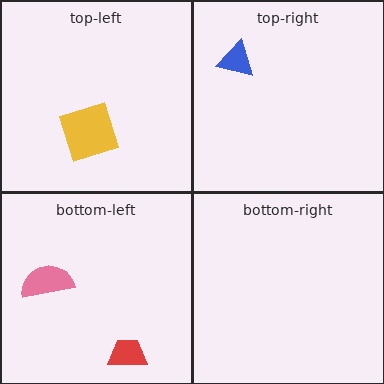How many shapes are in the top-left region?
1.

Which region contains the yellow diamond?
The top-left region.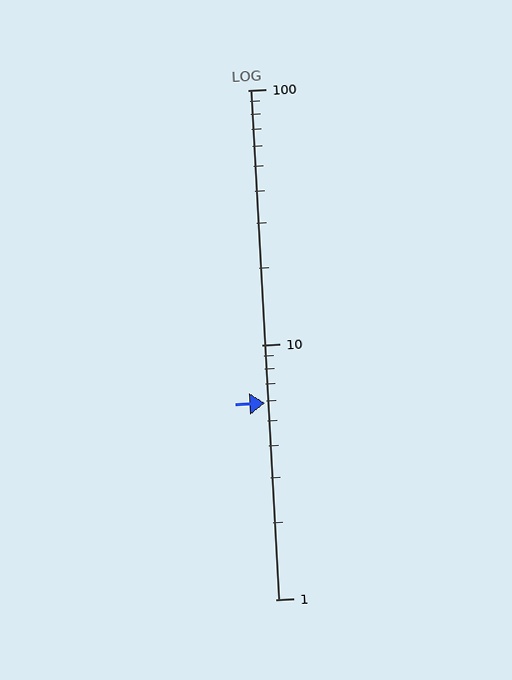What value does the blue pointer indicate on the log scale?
The pointer indicates approximately 5.9.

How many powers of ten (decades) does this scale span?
The scale spans 2 decades, from 1 to 100.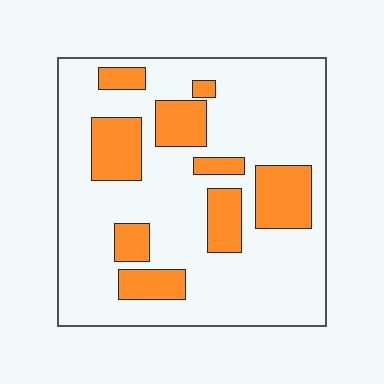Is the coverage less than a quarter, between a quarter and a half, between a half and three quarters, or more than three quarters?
Less than a quarter.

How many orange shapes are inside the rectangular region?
9.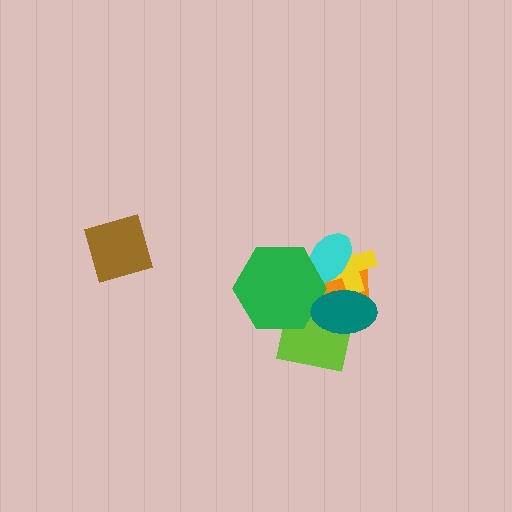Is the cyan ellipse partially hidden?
Yes, it is partially covered by another shape.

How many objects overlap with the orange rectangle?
5 objects overlap with the orange rectangle.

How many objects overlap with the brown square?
0 objects overlap with the brown square.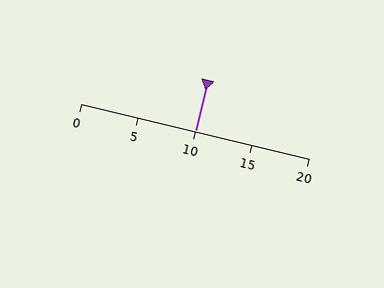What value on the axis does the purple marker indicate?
The marker indicates approximately 10.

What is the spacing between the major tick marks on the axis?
The major ticks are spaced 5 apart.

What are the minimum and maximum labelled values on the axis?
The axis runs from 0 to 20.